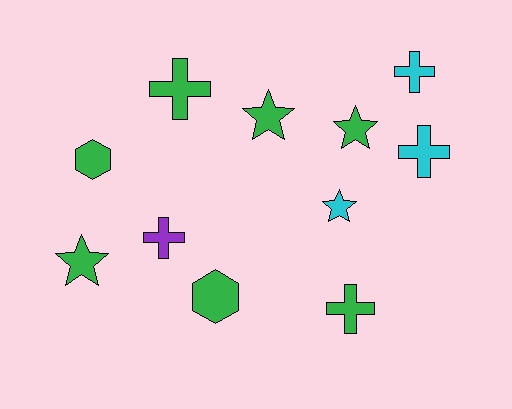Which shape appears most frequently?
Cross, with 5 objects.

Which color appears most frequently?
Green, with 7 objects.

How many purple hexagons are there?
There are no purple hexagons.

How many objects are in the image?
There are 11 objects.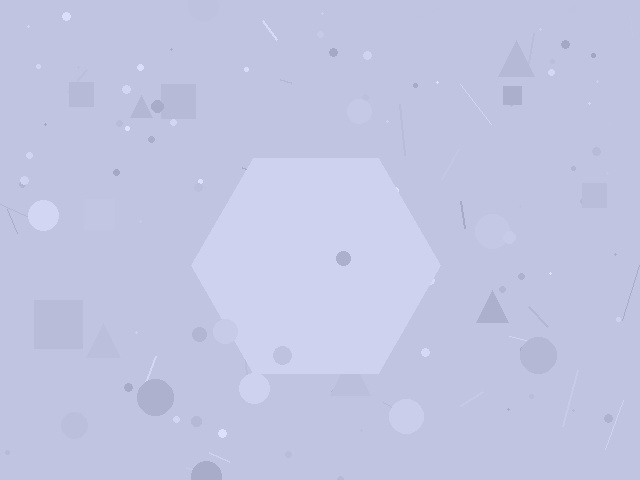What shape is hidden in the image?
A hexagon is hidden in the image.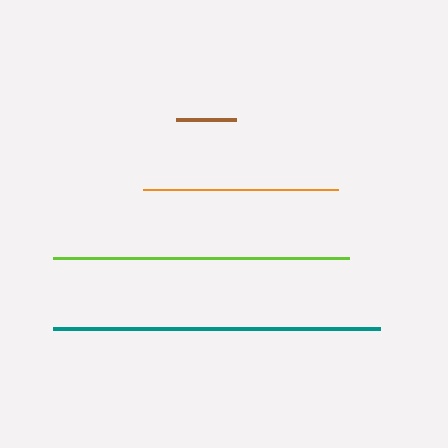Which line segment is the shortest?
The brown line is the shortest at approximately 60 pixels.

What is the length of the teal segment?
The teal segment is approximately 327 pixels long.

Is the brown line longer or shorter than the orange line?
The orange line is longer than the brown line.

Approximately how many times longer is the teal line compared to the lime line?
The teal line is approximately 1.1 times the length of the lime line.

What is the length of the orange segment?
The orange segment is approximately 195 pixels long.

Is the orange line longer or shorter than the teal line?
The teal line is longer than the orange line.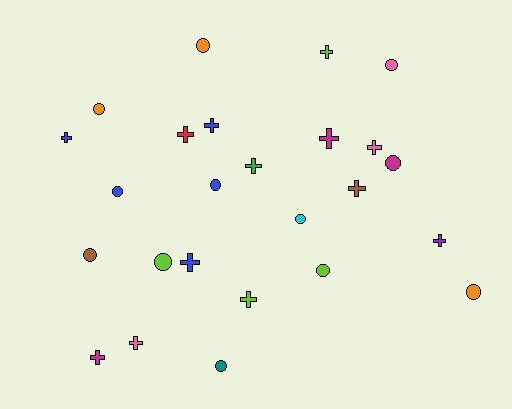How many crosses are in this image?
There are 13 crosses.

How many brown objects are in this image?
There are 2 brown objects.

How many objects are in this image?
There are 25 objects.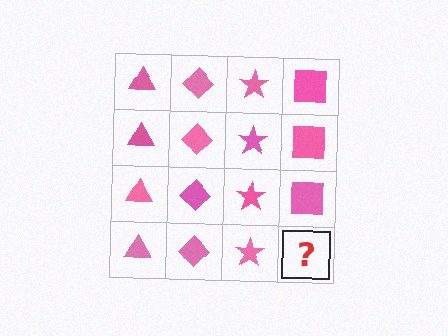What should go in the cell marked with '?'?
The missing cell should contain a pink square.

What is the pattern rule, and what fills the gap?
The rule is that each column has a consistent shape. The gap should be filled with a pink square.